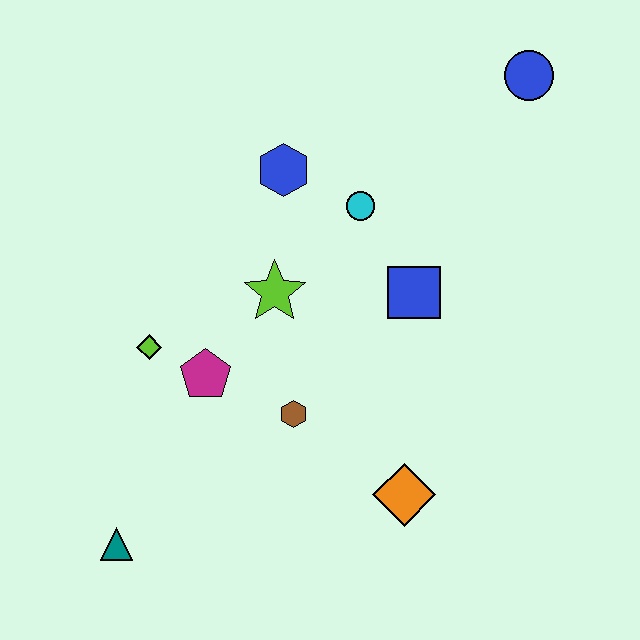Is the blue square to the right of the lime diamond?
Yes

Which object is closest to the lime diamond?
The magenta pentagon is closest to the lime diamond.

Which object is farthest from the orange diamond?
The blue circle is farthest from the orange diamond.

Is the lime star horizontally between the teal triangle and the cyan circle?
Yes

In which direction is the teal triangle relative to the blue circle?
The teal triangle is below the blue circle.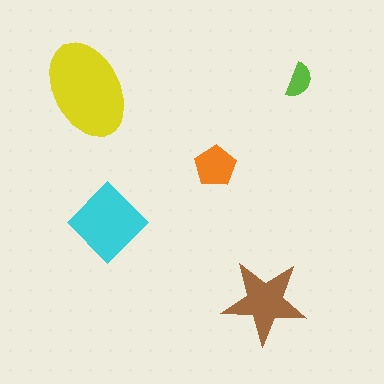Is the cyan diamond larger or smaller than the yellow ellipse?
Smaller.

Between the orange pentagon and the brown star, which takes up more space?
The brown star.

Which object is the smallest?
The lime semicircle.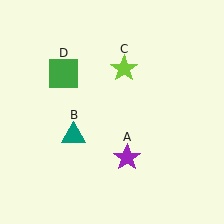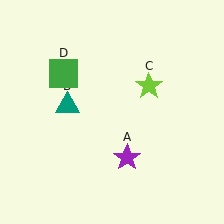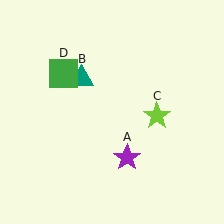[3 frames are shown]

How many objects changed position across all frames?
2 objects changed position: teal triangle (object B), lime star (object C).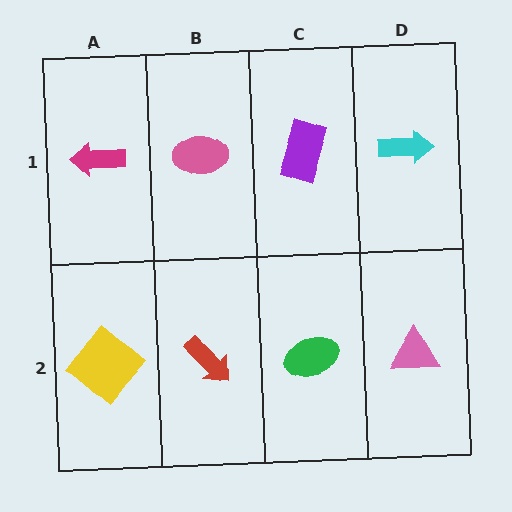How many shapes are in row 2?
4 shapes.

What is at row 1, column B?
A pink ellipse.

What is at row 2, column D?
A pink triangle.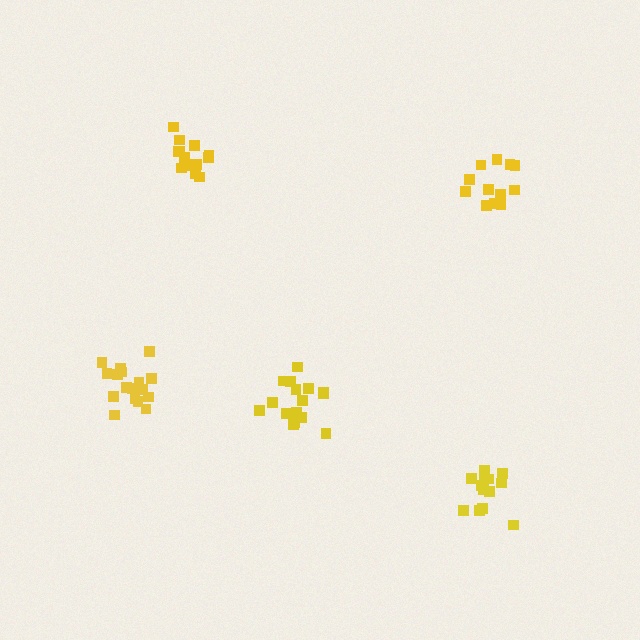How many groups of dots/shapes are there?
There are 5 groups.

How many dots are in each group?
Group 1: 16 dots, Group 2: 13 dots, Group 3: 17 dots, Group 4: 12 dots, Group 5: 14 dots (72 total).